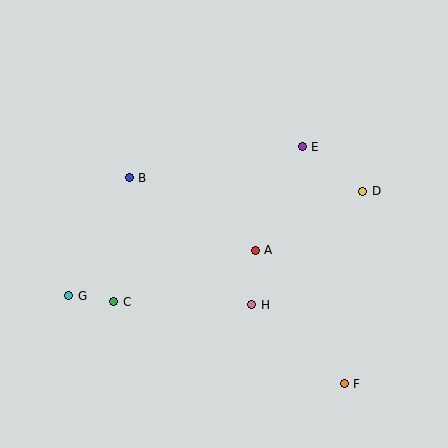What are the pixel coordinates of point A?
Point A is at (255, 250).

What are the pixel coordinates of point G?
Point G is at (69, 296).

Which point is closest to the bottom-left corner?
Point G is closest to the bottom-left corner.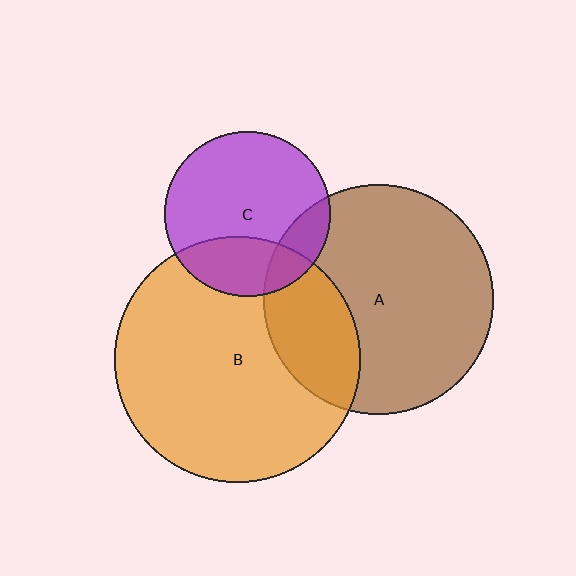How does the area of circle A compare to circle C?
Approximately 1.9 times.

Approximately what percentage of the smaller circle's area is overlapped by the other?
Approximately 25%.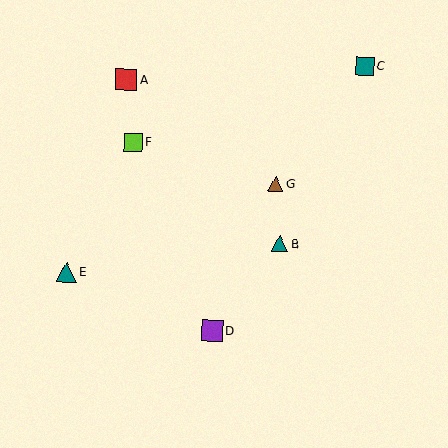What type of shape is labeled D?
Shape D is a purple square.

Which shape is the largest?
The purple square (labeled D) is the largest.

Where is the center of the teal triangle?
The center of the teal triangle is at (67, 272).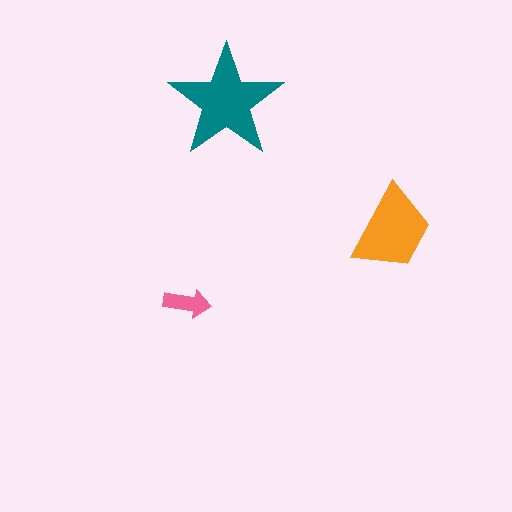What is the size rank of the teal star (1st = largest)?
1st.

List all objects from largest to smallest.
The teal star, the orange trapezoid, the pink arrow.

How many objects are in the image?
There are 3 objects in the image.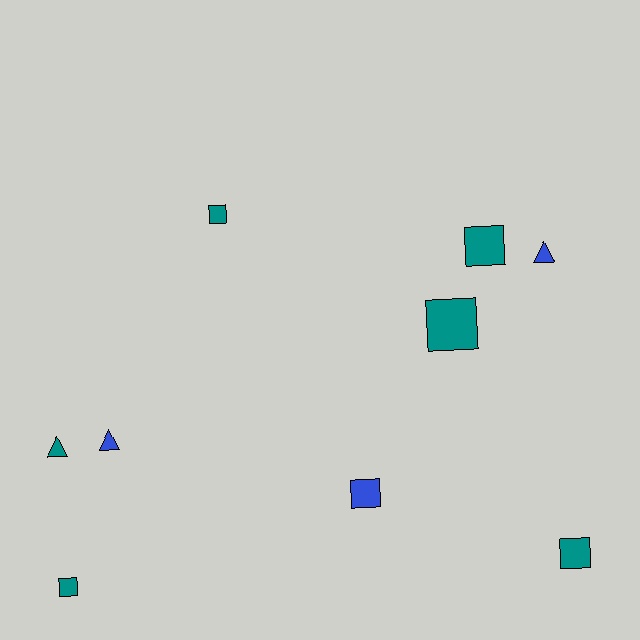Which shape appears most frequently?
Square, with 6 objects.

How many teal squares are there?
There are 5 teal squares.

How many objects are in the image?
There are 9 objects.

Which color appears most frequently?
Teal, with 6 objects.